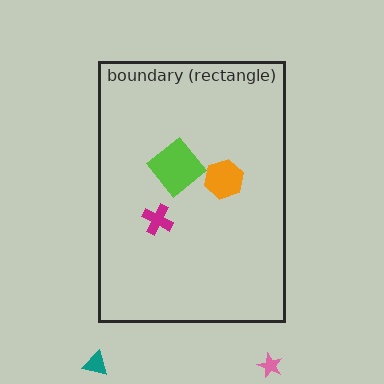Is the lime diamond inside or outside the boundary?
Inside.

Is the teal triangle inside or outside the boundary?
Outside.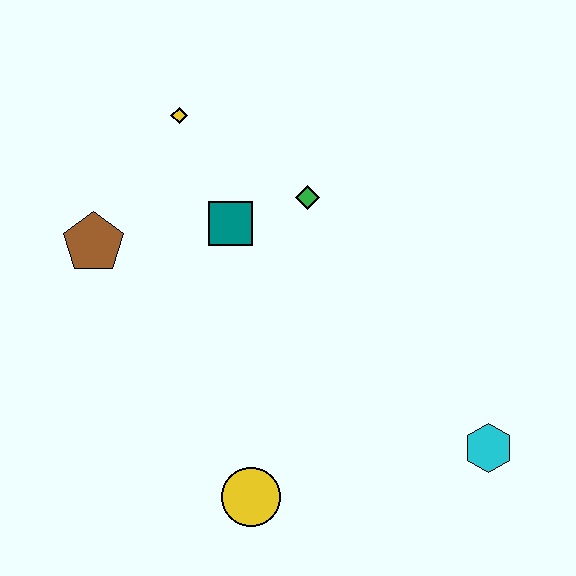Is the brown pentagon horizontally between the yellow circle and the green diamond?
No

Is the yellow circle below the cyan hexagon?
Yes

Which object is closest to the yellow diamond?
The teal square is closest to the yellow diamond.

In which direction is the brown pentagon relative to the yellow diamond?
The brown pentagon is below the yellow diamond.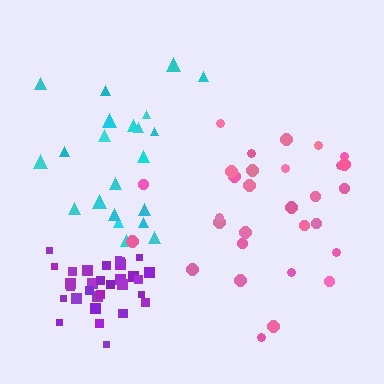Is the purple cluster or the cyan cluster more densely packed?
Purple.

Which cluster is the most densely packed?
Purple.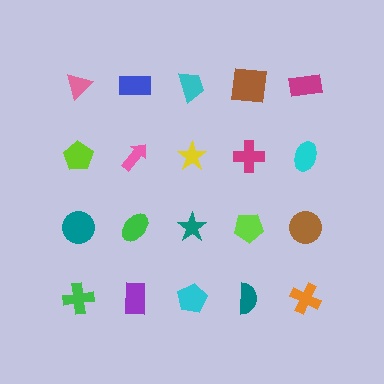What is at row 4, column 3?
A cyan pentagon.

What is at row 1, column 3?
A cyan trapezoid.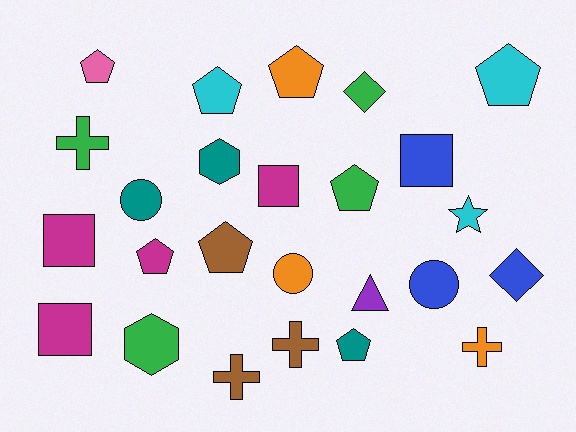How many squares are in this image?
There are 4 squares.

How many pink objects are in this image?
There is 1 pink object.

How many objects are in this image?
There are 25 objects.